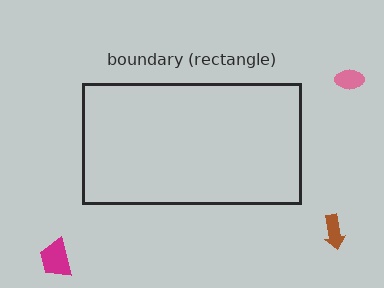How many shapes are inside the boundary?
0 inside, 3 outside.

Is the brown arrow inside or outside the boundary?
Outside.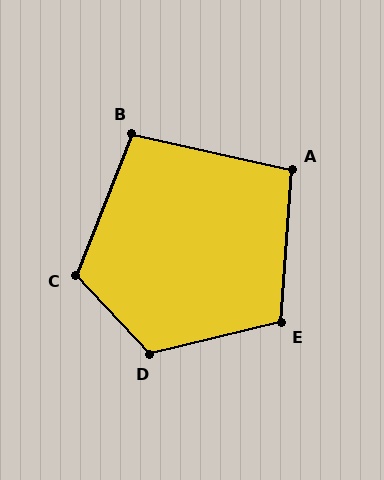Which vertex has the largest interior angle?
D, at approximately 120 degrees.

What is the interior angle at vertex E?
Approximately 107 degrees (obtuse).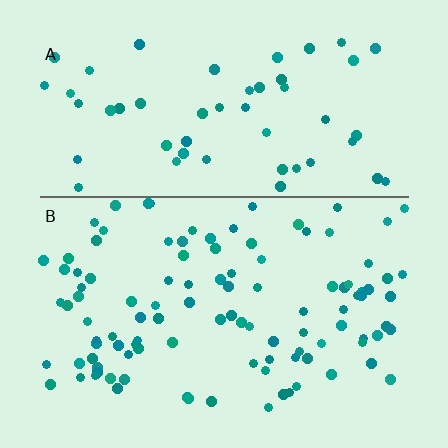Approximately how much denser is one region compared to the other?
Approximately 2.0× — region B over region A.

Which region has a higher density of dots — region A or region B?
B (the bottom).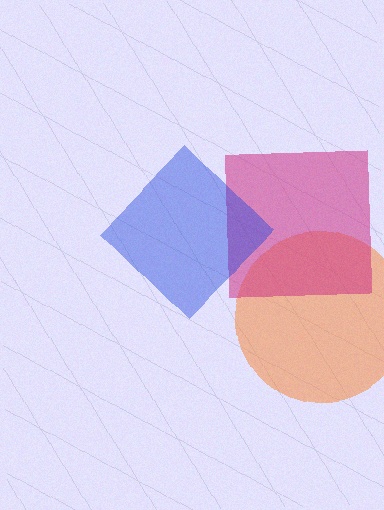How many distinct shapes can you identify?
There are 3 distinct shapes: an orange circle, a magenta square, a blue diamond.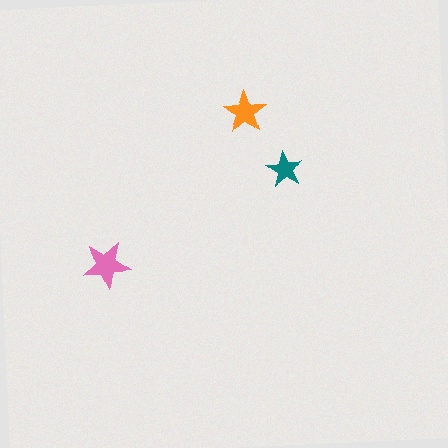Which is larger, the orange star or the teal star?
The orange one.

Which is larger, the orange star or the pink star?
The pink one.